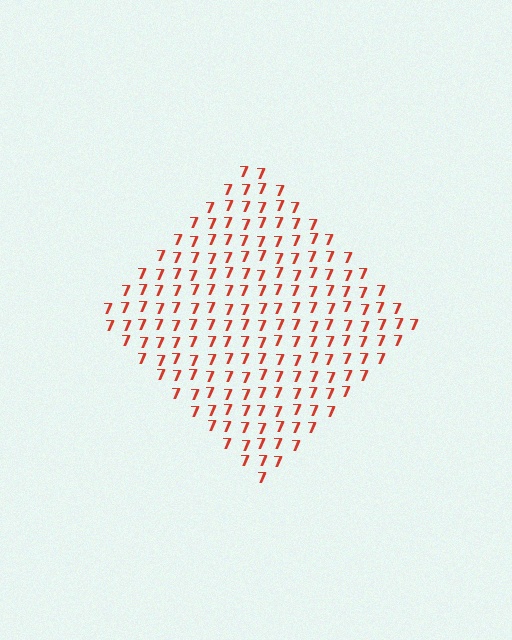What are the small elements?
The small elements are digit 7's.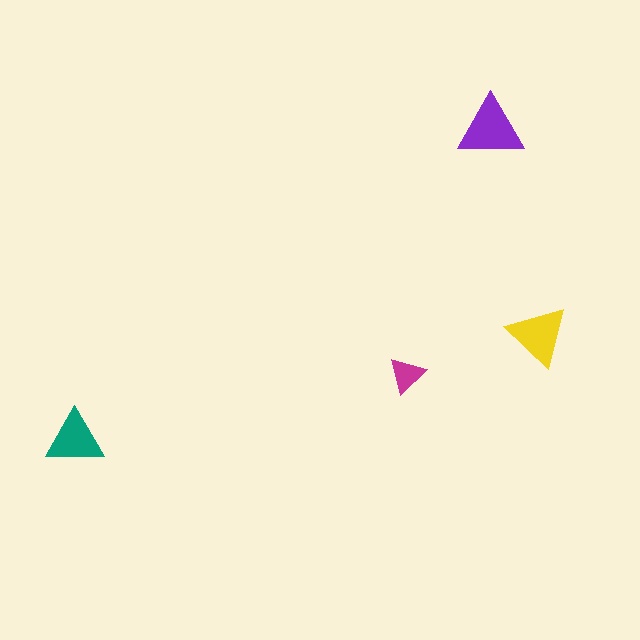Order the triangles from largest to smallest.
the purple one, the yellow one, the teal one, the magenta one.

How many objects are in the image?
There are 4 objects in the image.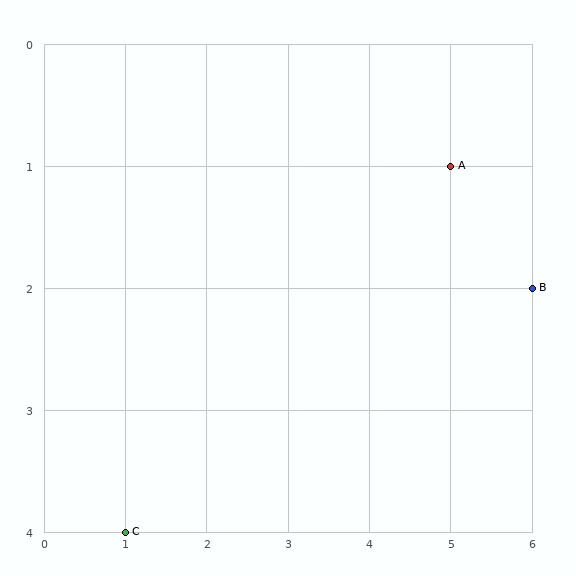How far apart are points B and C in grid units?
Points B and C are 5 columns and 2 rows apart (about 5.4 grid units diagonally).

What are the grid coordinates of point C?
Point C is at grid coordinates (1, 4).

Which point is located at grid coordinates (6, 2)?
Point B is at (6, 2).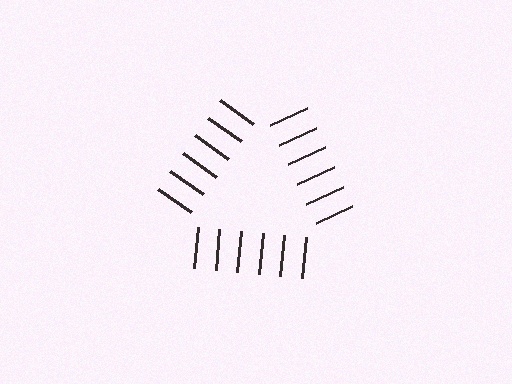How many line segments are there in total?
18 — 6 along each of the 3 edges.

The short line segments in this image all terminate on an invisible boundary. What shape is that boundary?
An illusory triangle — the line segments terminate on its edges but no continuous stroke is drawn.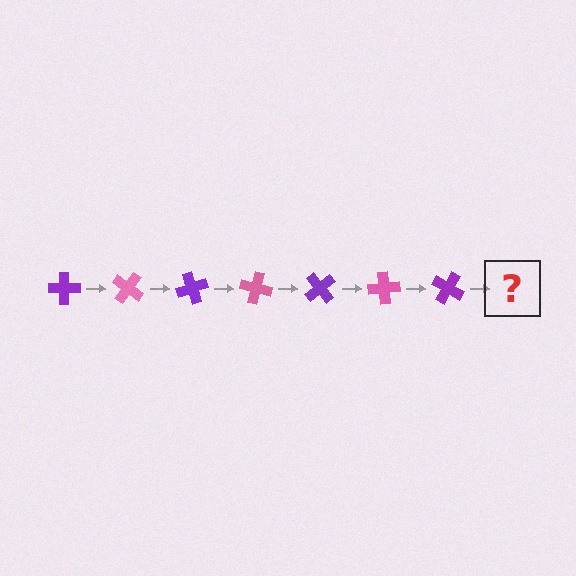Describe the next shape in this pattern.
It should be a pink cross, rotated 245 degrees from the start.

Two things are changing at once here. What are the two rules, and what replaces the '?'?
The two rules are that it rotates 35 degrees each step and the color cycles through purple and pink. The '?' should be a pink cross, rotated 245 degrees from the start.